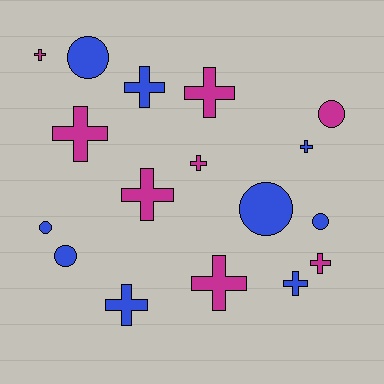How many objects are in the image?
There are 17 objects.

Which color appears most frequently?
Blue, with 9 objects.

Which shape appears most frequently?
Cross, with 11 objects.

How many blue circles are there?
There are 5 blue circles.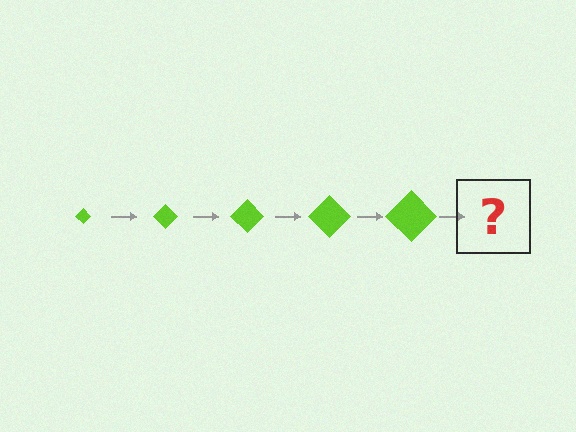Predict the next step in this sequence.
The next step is a lime diamond, larger than the previous one.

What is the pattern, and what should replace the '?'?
The pattern is that the diamond gets progressively larger each step. The '?' should be a lime diamond, larger than the previous one.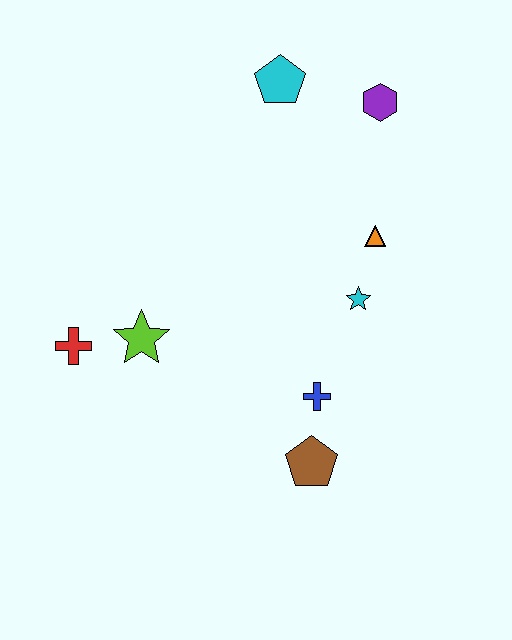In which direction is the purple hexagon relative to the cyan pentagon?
The purple hexagon is to the right of the cyan pentagon.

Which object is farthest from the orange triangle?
The red cross is farthest from the orange triangle.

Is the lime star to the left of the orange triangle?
Yes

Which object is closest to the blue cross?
The brown pentagon is closest to the blue cross.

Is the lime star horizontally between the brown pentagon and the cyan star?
No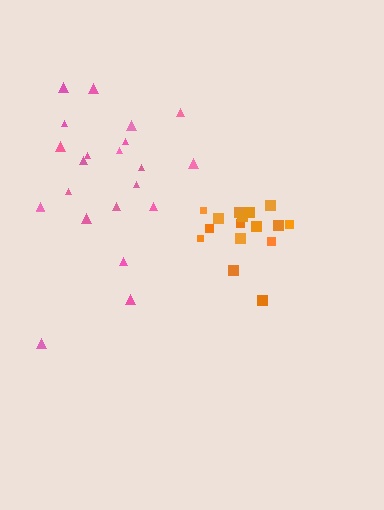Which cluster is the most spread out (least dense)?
Pink.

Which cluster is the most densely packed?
Orange.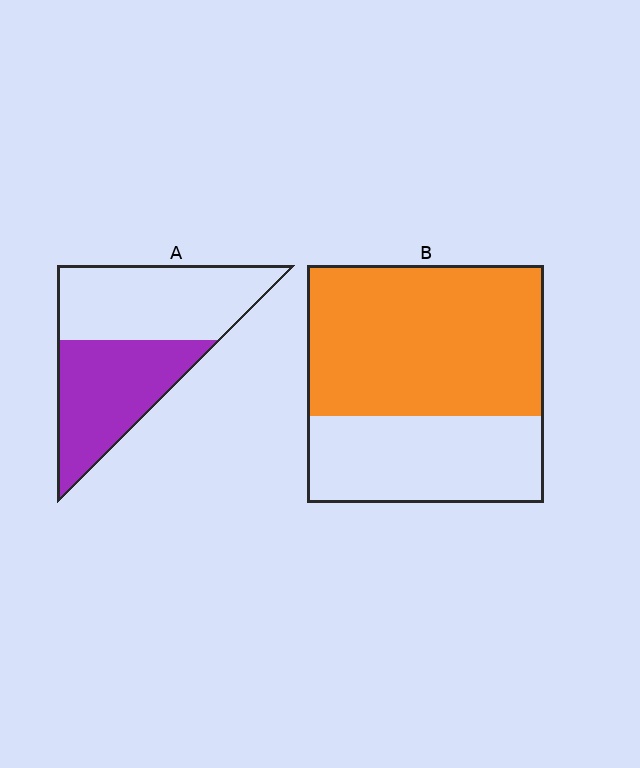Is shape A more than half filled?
Roughly half.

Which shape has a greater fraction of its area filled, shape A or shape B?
Shape B.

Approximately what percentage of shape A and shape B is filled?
A is approximately 45% and B is approximately 65%.